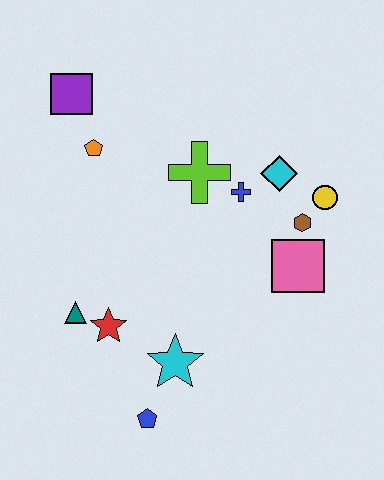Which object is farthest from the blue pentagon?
The purple square is farthest from the blue pentagon.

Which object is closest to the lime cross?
The blue cross is closest to the lime cross.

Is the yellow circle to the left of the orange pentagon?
No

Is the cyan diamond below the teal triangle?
No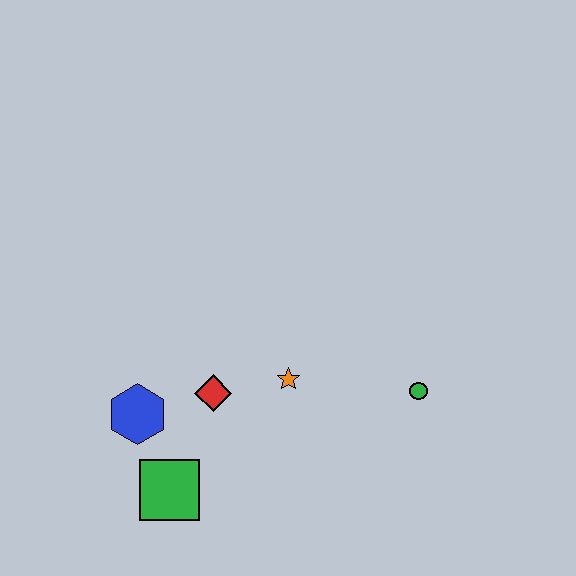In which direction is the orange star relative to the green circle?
The orange star is to the left of the green circle.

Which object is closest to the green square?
The blue hexagon is closest to the green square.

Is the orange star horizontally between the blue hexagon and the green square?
No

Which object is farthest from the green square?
The green circle is farthest from the green square.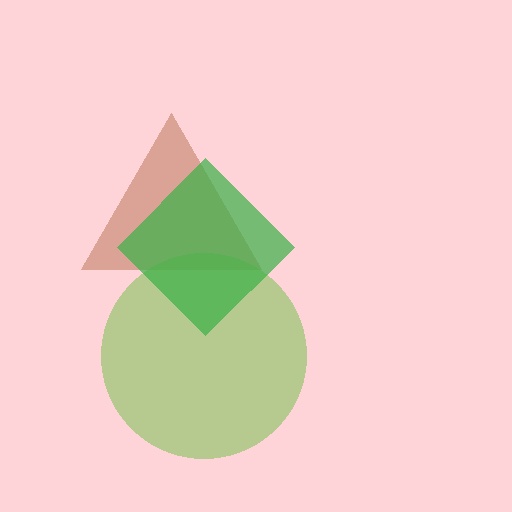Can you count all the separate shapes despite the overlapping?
Yes, there are 3 separate shapes.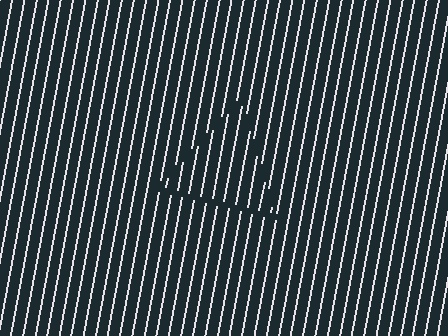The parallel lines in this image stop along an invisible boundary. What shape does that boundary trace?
An illusory triangle. The interior of the shape contains the same grating, shifted by half a period — the contour is defined by the phase discontinuity where line-ends from the inner and outer gratings abut.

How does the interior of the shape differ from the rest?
The interior of the shape contains the same grating, shifted by half a period — the contour is defined by the phase discontinuity where line-ends from the inner and outer gratings abut.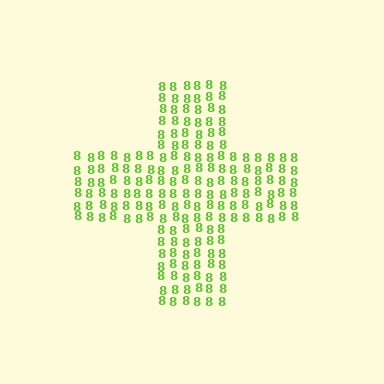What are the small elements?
The small elements are digit 8's.